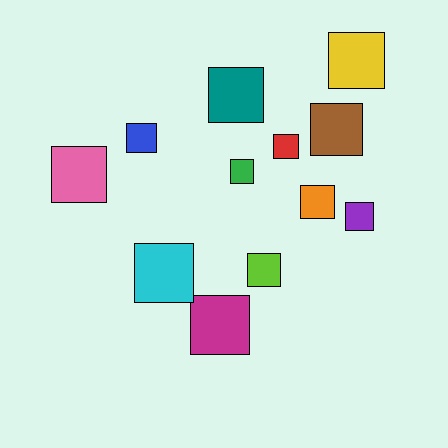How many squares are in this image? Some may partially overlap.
There are 12 squares.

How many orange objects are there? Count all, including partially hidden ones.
There is 1 orange object.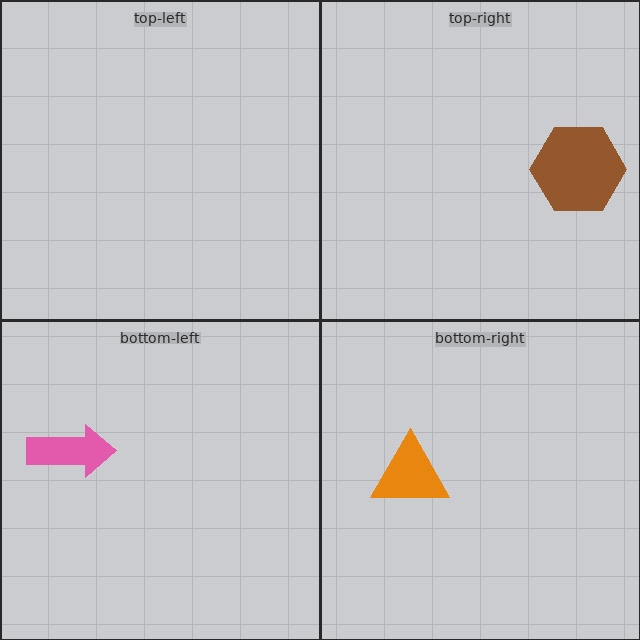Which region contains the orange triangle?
The bottom-right region.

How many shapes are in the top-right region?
1.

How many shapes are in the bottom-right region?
1.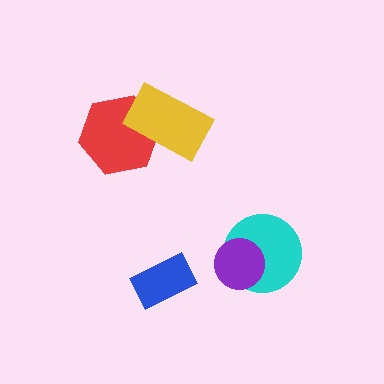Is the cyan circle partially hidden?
Yes, it is partially covered by another shape.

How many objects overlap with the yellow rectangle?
1 object overlaps with the yellow rectangle.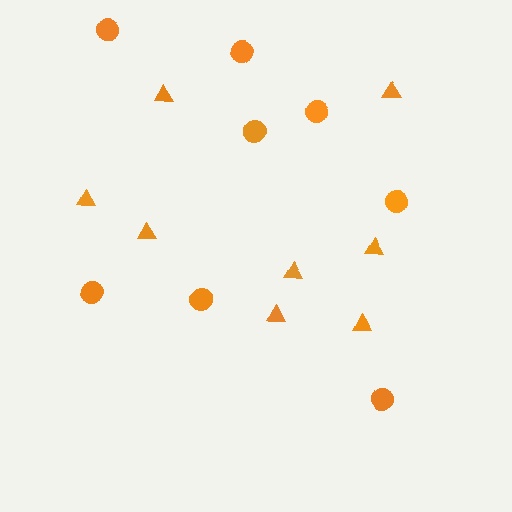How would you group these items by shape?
There are 2 groups: one group of triangles (8) and one group of circles (8).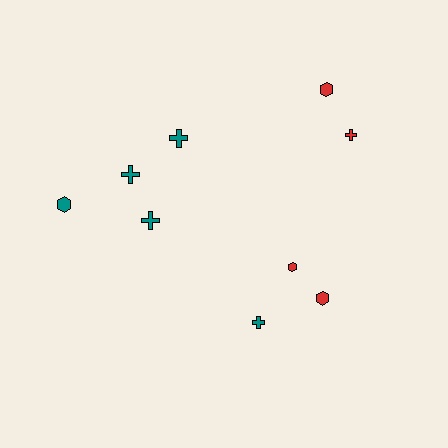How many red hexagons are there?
There are 3 red hexagons.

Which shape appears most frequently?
Cross, with 5 objects.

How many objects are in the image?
There are 9 objects.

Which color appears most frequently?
Teal, with 5 objects.